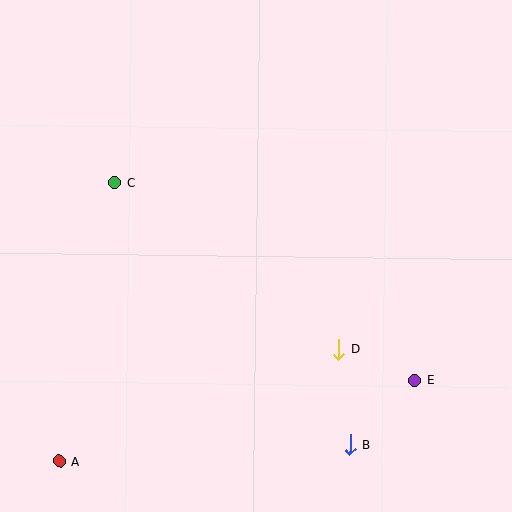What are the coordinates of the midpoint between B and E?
The midpoint between B and E is at (382, 412).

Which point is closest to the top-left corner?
Point C is closest to the top-left corner.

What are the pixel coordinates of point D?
Point D is at (338, 349).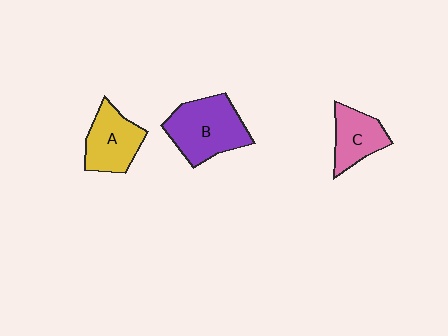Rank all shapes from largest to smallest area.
From largest to smallest: B (purple), A (yellow), C (pink).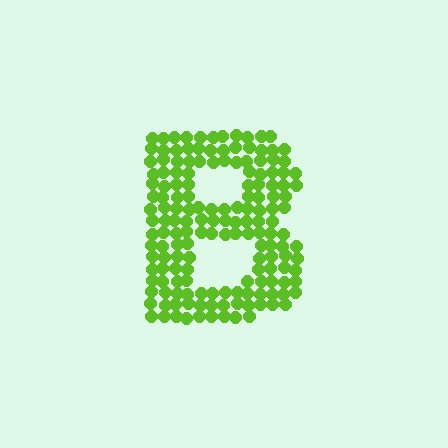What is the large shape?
The large shape is the letter B.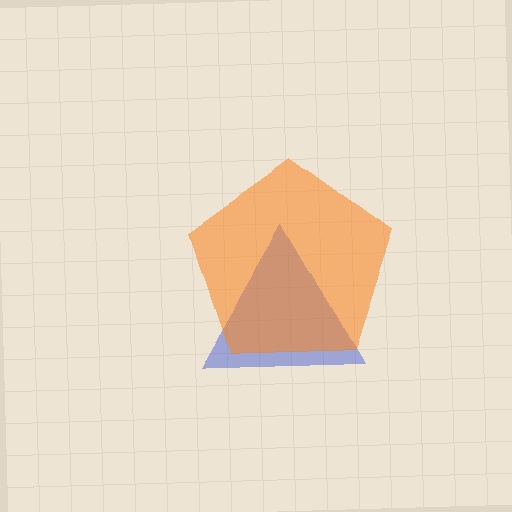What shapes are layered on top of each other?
The layered shapes are: a blue triangle, an orange pentagon.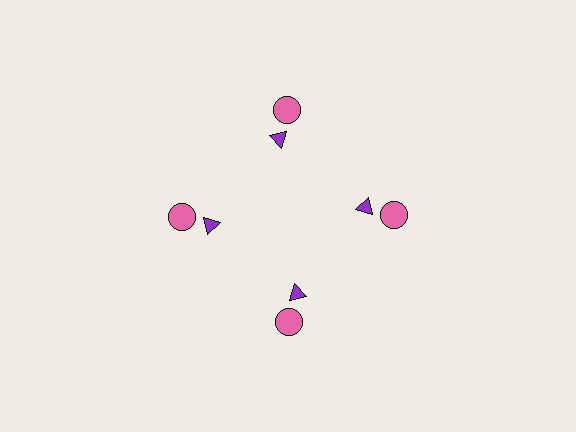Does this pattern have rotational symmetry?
Yes, this pattern has 4-fold rotational symmetry. It looks the same after rotating 90 degrees around the center.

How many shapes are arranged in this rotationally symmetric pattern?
There are 8 shapes, arranged in 4 groups of 2.